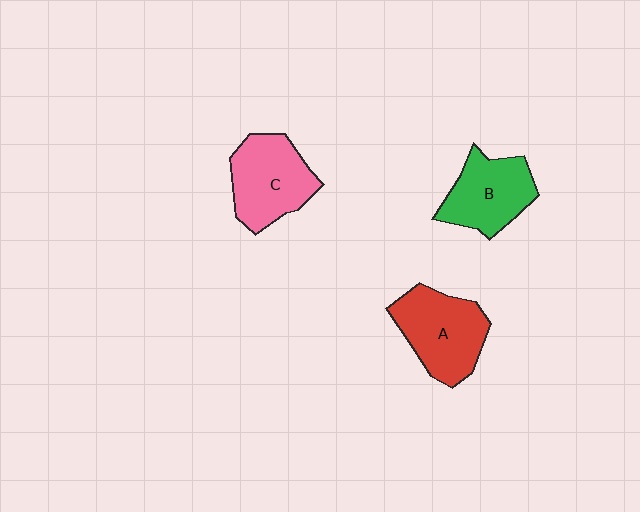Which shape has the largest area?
Shape A (red).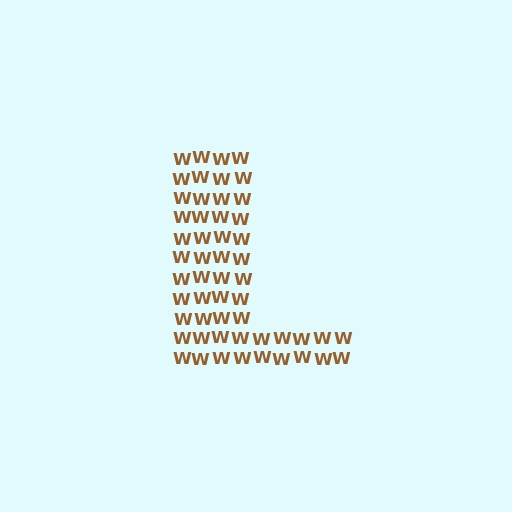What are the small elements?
The small elements are letter W's.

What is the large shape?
The large shape is the letter L.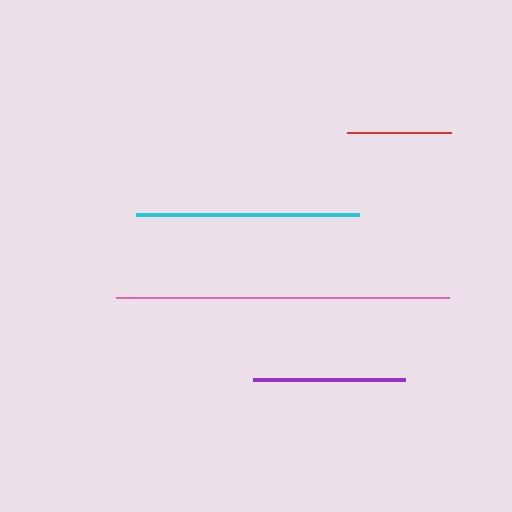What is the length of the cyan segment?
The cyan segment is approximately 223 pixels long.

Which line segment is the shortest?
The red line is the shortest at approximately 104 pixels.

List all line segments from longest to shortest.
From longest to shortest: pink, cyan, purple, red.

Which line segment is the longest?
The pink line is the longest at approximately 333 pixels.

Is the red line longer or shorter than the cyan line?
The cyan line is longer than the red line.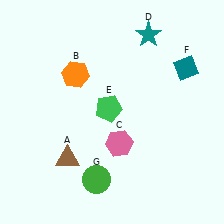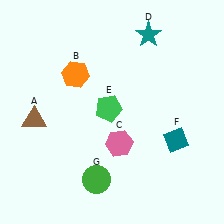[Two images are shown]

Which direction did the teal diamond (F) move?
The teal diamond (F) moved down.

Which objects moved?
The objects that moved are: the brown triangle (A), the teal diamond (F).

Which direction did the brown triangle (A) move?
The brown triangle (A) moved up.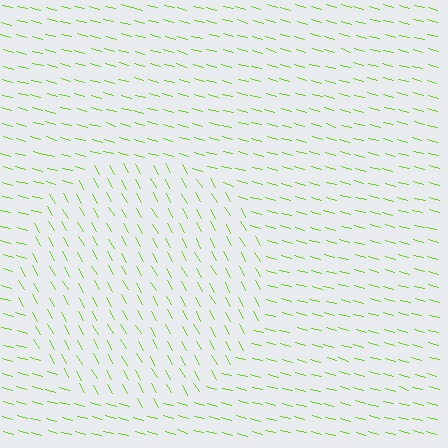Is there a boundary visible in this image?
Yes, there is a texture boundary formed by a change in line orientation.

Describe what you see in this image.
The image is filled with small lime line segments. A circle region in the image has lines oriented differently from the surrounding lines, creating a visible texture boundary.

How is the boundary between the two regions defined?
The boundary is defined purely by a change in line orientation (approximately 45 degrees difference). All lines are the same color and thickness.